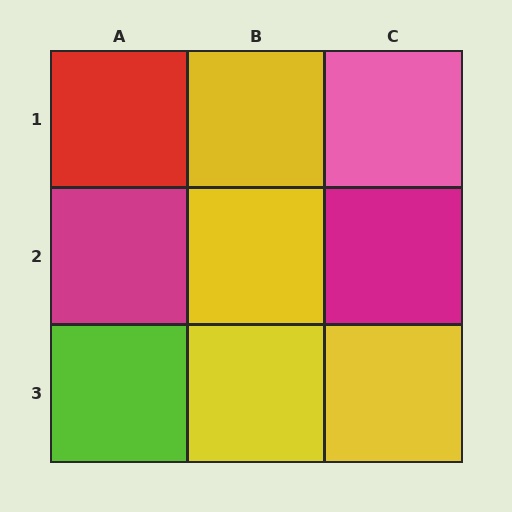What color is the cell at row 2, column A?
Magenta.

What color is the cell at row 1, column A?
Red.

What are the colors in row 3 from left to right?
Lime, yellow, yellow.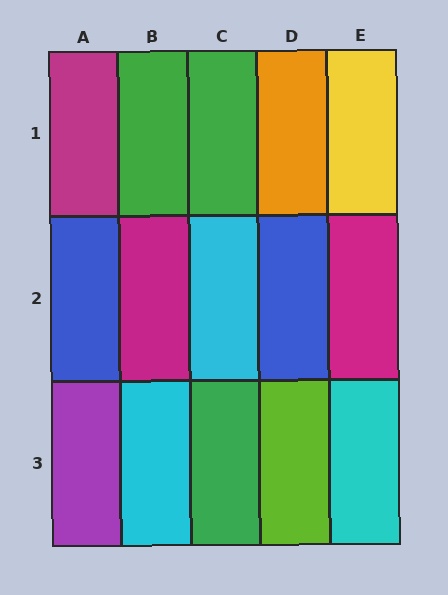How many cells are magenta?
3 cells are magenta.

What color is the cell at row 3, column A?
Purple.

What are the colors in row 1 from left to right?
Magenta, green, green, orange, yellow.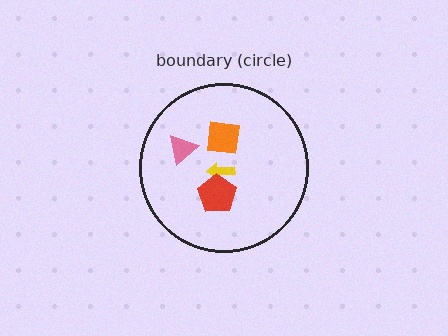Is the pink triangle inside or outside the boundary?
Inside.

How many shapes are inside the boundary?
4 inside, 0 outside.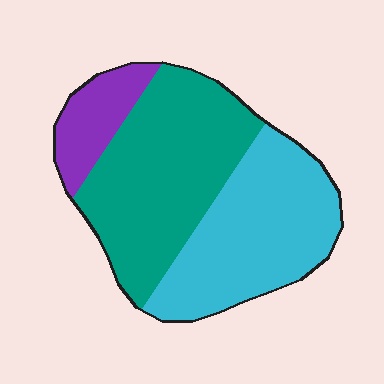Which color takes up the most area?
Teal, at roughly 45%.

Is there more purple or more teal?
Teal.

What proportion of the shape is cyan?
Cyan covers about 40% of the shape.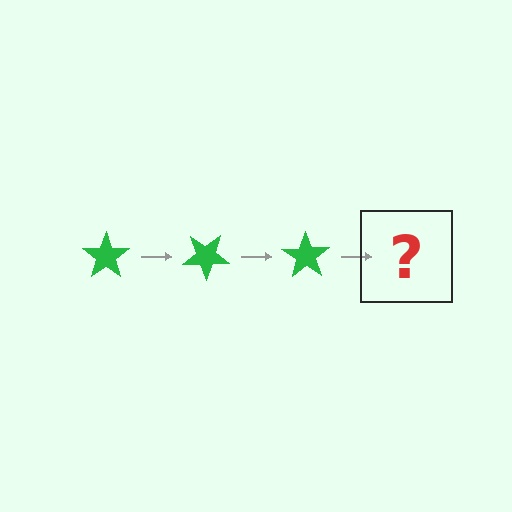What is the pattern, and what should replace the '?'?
The pattern is that the star rotates 35 degrees each step. The '?' should be a green star rotated 105 degrees.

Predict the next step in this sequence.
The next step is a green star rotated 105 degrees.